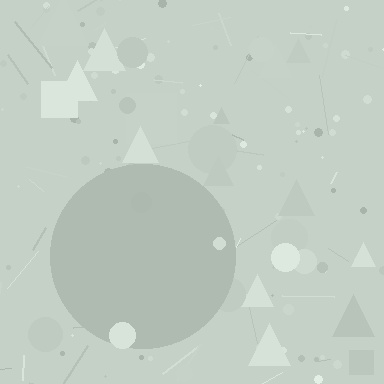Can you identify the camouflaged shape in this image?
The camouflaged shape is a circle.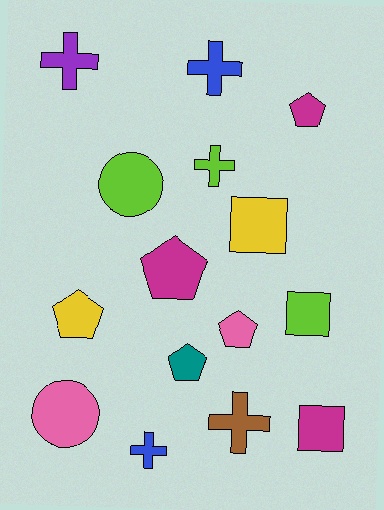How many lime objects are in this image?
There are 3 lime objects.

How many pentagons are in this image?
There are 5 pentagons.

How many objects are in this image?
There are 15 objects.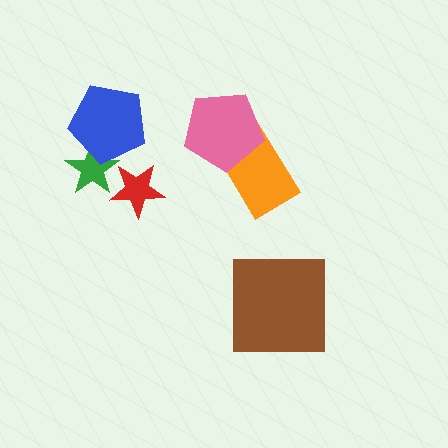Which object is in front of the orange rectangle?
The pink pentagon is in front of the orange rectangle.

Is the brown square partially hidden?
No, no other shape covers it.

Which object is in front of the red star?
The green star is in front of the red star.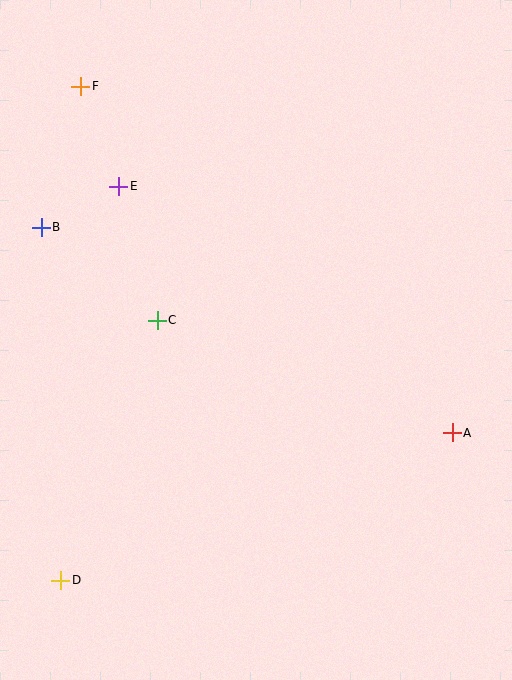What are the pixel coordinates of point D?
Point D is at (61, 580).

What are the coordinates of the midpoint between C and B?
The midpoint between C and B is at (99, 274).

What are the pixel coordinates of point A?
Point A is at (452, 433).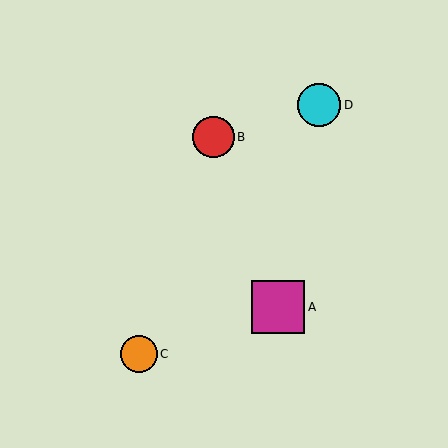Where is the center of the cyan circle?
The center of the cyan circle is at (319, 105).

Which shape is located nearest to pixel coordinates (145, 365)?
The orange circle (labeled C) at (139, 354) is nearest to that location.